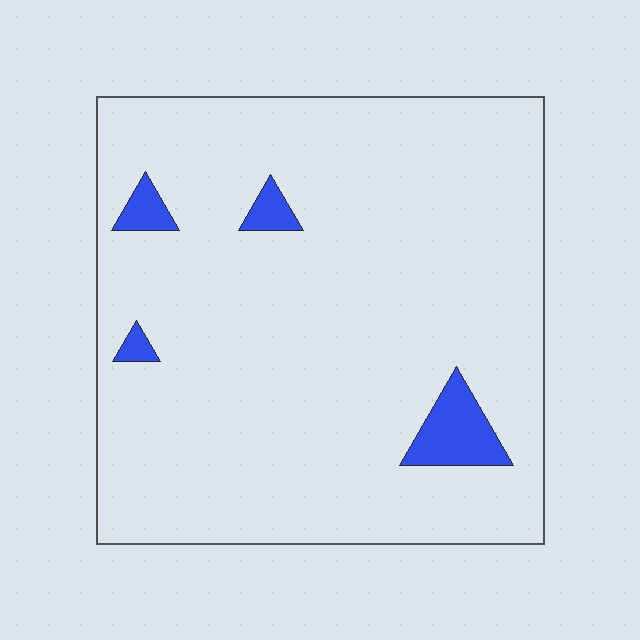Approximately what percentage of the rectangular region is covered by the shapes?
Approximately 5%.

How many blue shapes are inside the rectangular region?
4.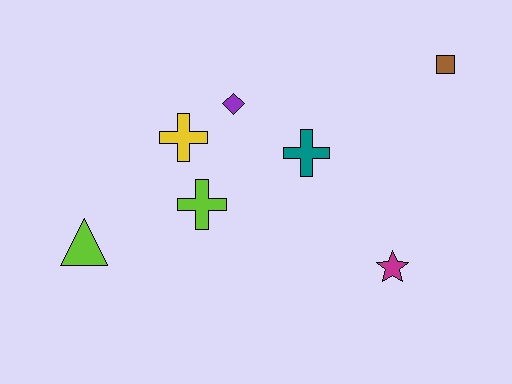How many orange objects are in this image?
There are no orange objects.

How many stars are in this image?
There is 1 star.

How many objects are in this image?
There are 7 objects.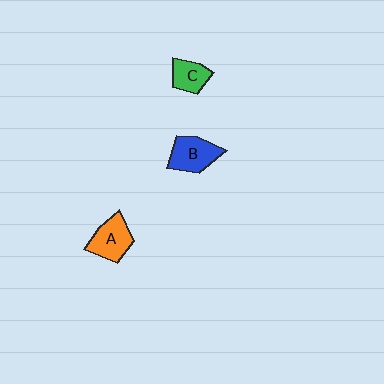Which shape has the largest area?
Shape B (blue).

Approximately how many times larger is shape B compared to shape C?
Approximately 1.4 times.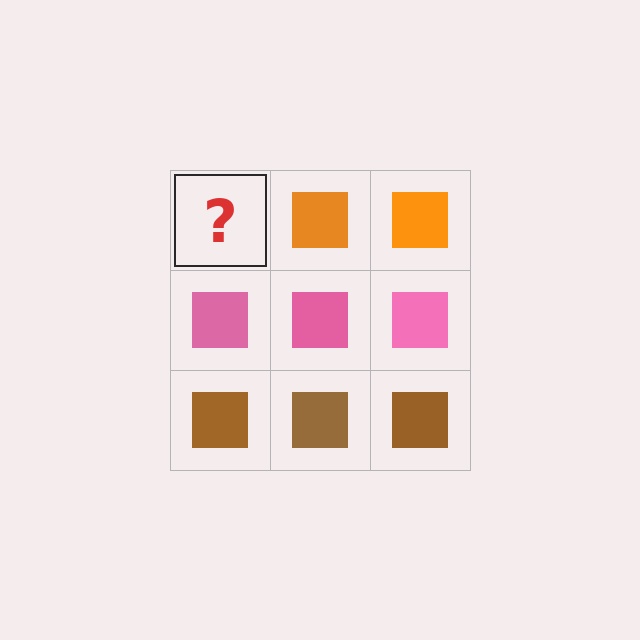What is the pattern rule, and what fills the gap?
The rule is that each row has a consistent color. The gap should be filled with an orange square.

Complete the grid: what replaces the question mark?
The question mark should be replaced with an orange square.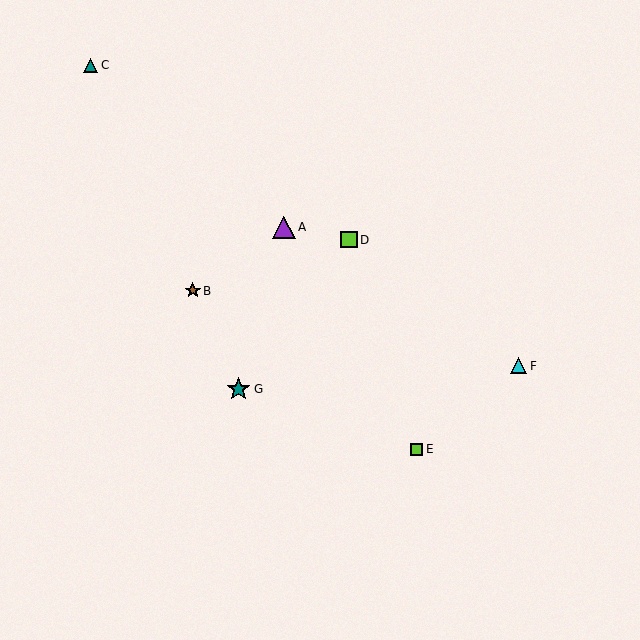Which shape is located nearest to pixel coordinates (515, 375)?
The cyan triangle (labeled F) at (518, 366) is nearest to that location.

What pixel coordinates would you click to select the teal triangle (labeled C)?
Click at (91, 65) to select the teal triangle C.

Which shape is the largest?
The teal star (labeled G) is the largest.